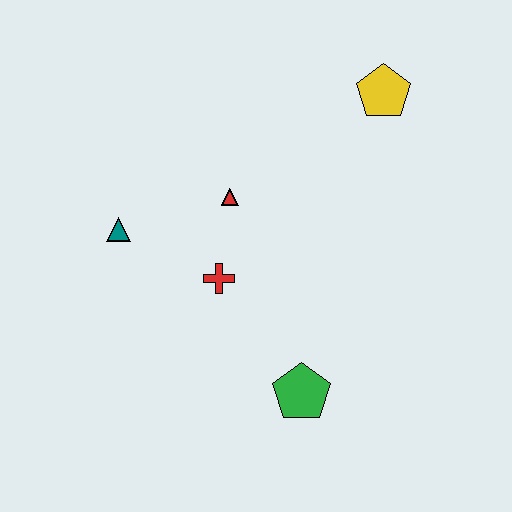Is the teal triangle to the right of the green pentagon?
No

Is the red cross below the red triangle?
Yes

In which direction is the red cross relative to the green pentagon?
The red cross is above the green pentagon.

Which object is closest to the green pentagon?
The red cross is closest to the green pentagon.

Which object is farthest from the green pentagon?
The yellow pentagon is farthest from the green pentagon.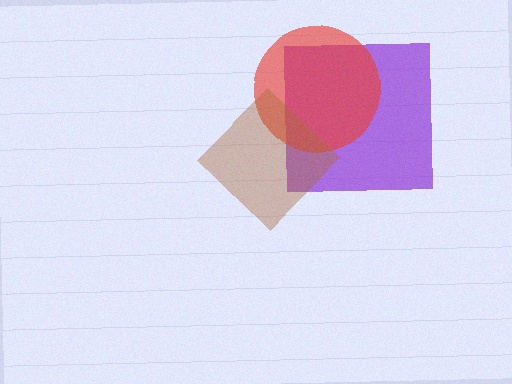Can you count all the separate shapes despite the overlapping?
Yes, there are 3 separate shapes.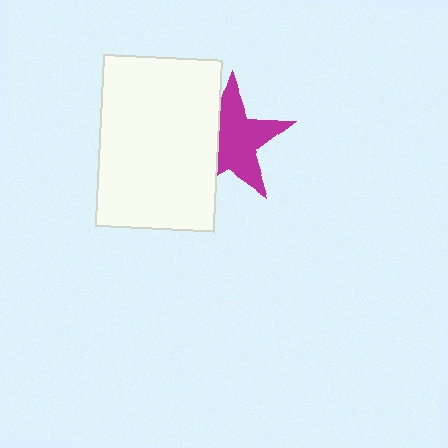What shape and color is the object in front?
The object in front is a white rectangle.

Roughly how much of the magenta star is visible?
About half of it is visible (roughly 64%).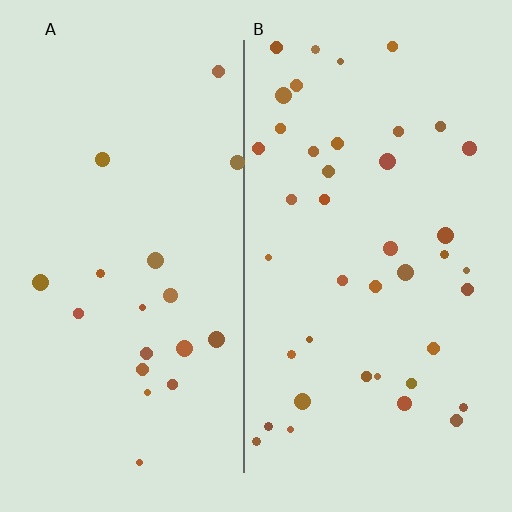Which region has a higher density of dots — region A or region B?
B (the right).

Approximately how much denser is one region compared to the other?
Approximately 2.2× — region B over region A.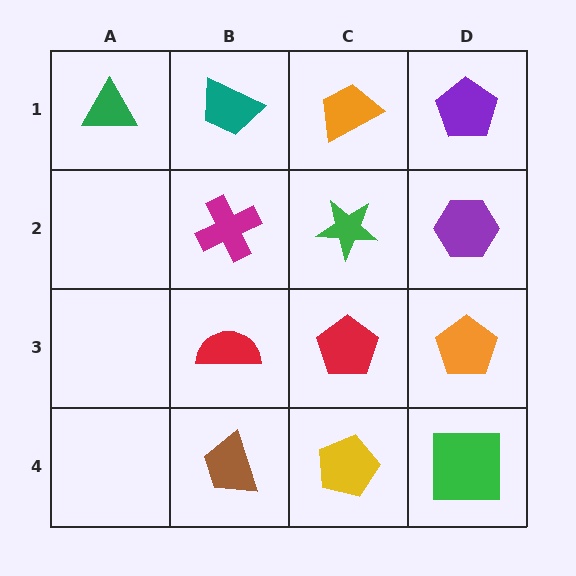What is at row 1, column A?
A green triangle.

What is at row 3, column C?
A red pentagon.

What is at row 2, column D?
A purple hexagon.